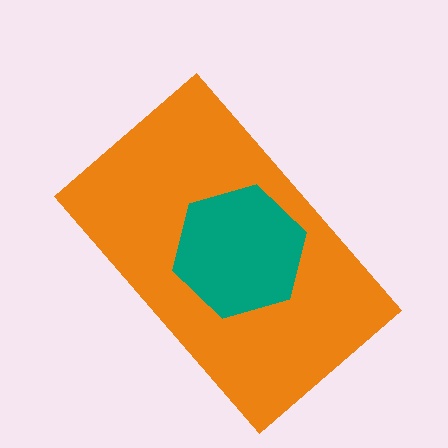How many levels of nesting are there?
2.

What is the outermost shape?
The orange rectangle.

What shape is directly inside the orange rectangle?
The teal hexagon.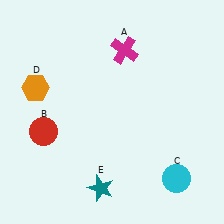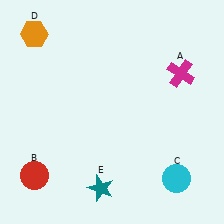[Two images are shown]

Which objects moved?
The objects that moved are: the magenta cross (A), the red circle (B), the orange hexagon (D).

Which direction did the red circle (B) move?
The red circle (B) moved down.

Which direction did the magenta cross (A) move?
The magenta cross (A) moved right.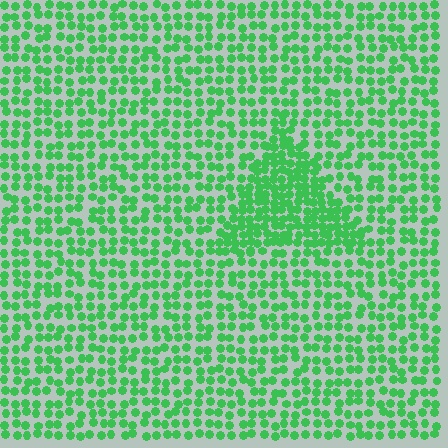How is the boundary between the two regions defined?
The boundary is defined by a change in element density (approximately 1.8x ratio). All elements are the same color, size, and shape.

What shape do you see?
I see a triangle.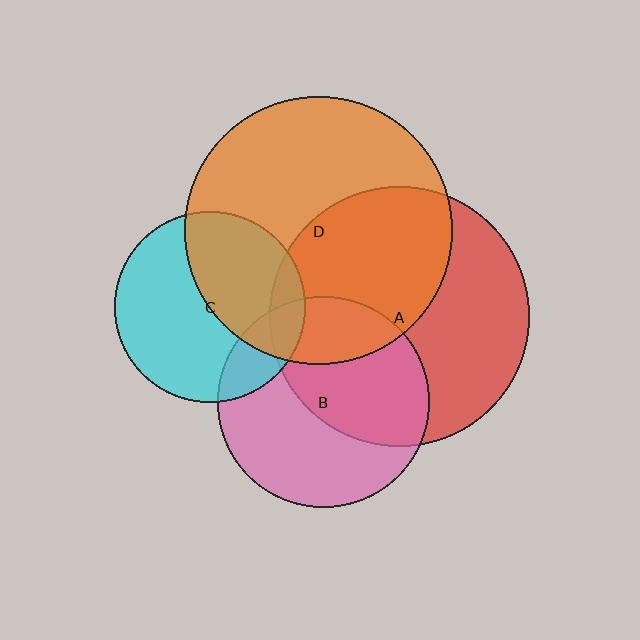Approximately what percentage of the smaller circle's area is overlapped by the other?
Approximately 15%.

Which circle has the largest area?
Circle D (orange).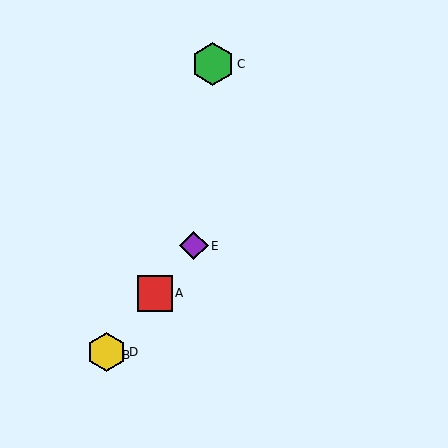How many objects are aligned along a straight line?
4 objects (A, B, D, E) are aligned along a straight line.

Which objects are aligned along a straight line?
Objects A, B, D, E are aligned along a straight line.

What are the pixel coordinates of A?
Object A is at (155, 293).